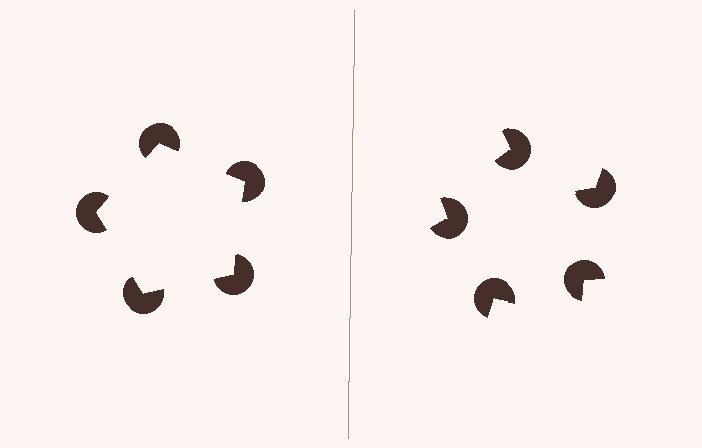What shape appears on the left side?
An illusory pentagon.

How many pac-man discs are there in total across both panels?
10 — 5 on each side.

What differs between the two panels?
The pac-man discs are positioned identically on both sides; only the wedge orientations differ. On the left they align to a pentagon; on the right they are misaligned.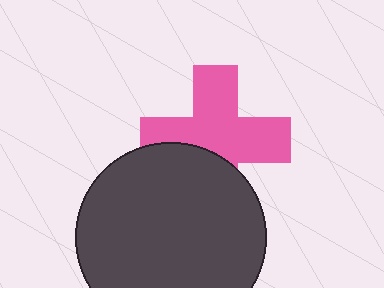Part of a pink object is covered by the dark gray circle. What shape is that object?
It is a cross.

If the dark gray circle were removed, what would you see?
You would see the complete pink cross.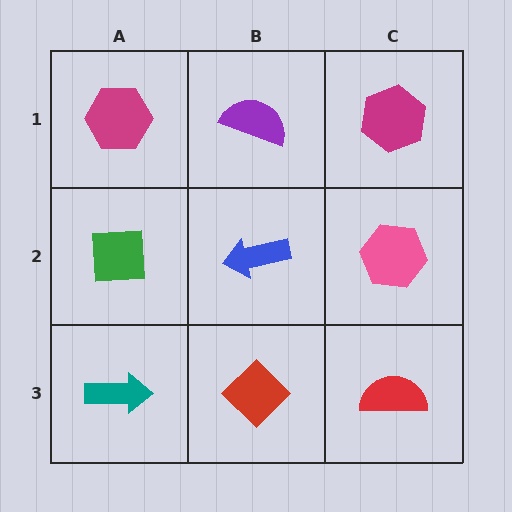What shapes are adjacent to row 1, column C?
A pink hexagon (row 2, column C), a purple semicircle (row 1, column B).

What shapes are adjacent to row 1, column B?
A blue arrow (row 2, column B), a magenta hexagon (row 1, column A), a magenta hexagon (row 1, column C).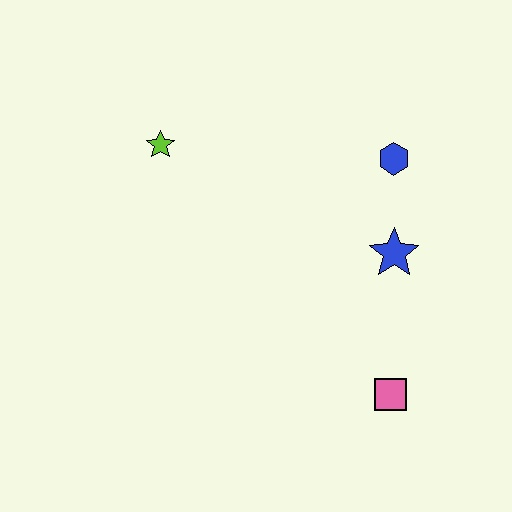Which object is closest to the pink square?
The blue star is closest to the pink square.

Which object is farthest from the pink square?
The lime star is farthest from the pink square.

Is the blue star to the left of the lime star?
No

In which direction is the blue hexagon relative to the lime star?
The blue hexagon is to the right of the lime star.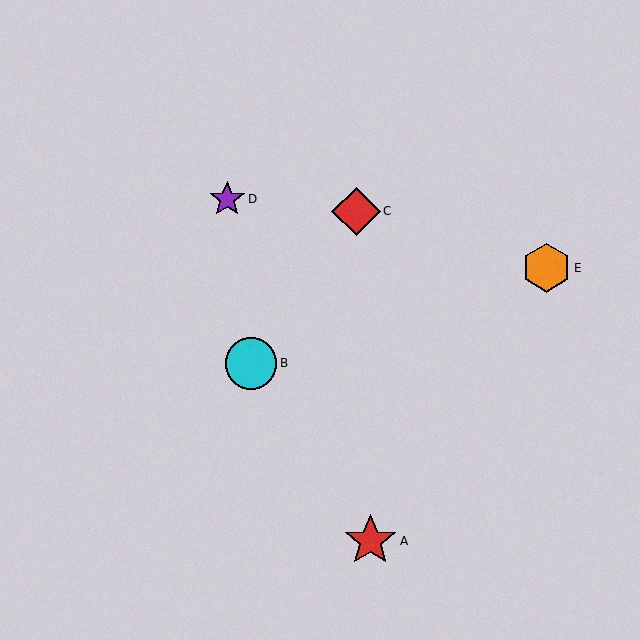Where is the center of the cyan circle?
The center of the cyan circle is at (251, 363).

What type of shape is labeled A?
Shape A is a red star.